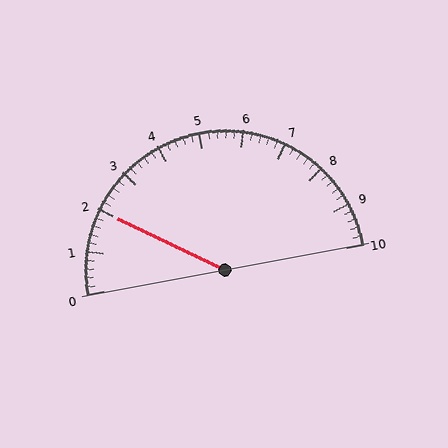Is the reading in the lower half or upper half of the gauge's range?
The reading is in the lower half of the range (0 to 10).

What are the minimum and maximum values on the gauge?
The gauge ranges from 0 to 10.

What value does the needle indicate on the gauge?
The needle indicates approximately 2.0.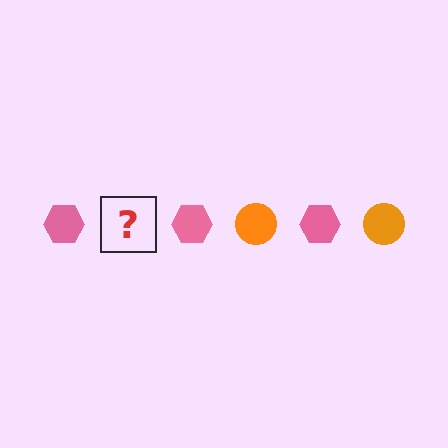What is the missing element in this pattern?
The missing element is an orange circle.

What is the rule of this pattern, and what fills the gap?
The rule is that the pattern alternates between pink hexagon and orange circle. The gap should be filled with an orange circle.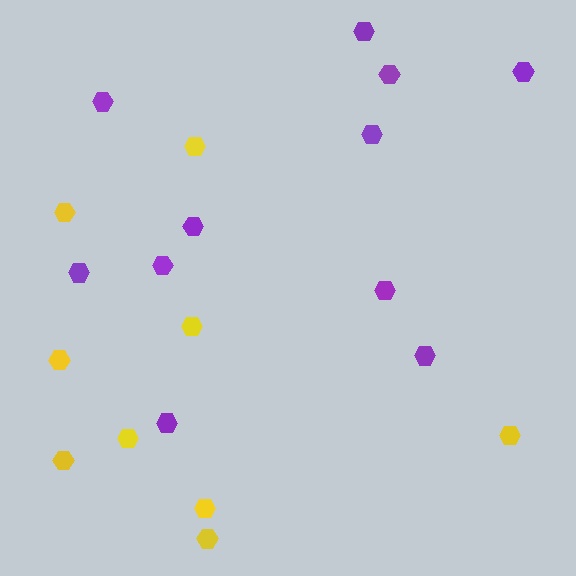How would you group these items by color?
There are 2 groups: one group of purple hexagons (11) and one group of yellow hexagons (9).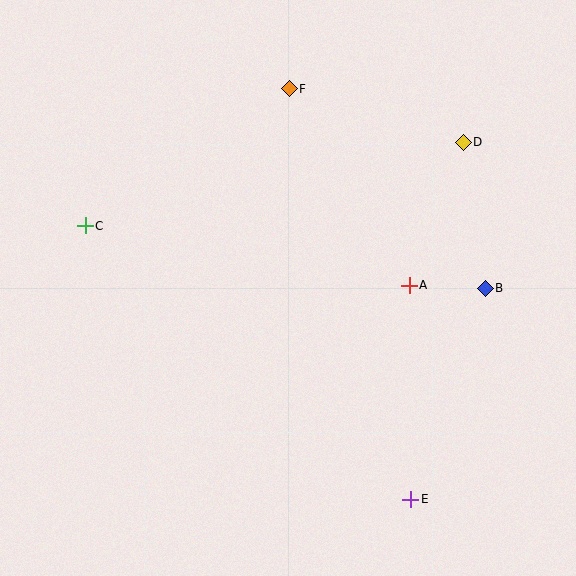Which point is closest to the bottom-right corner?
Point E is closest to the bottom-right corner.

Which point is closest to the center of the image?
Point A at (409, 285) is closest to the center.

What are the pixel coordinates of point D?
Point D is at (463, 142).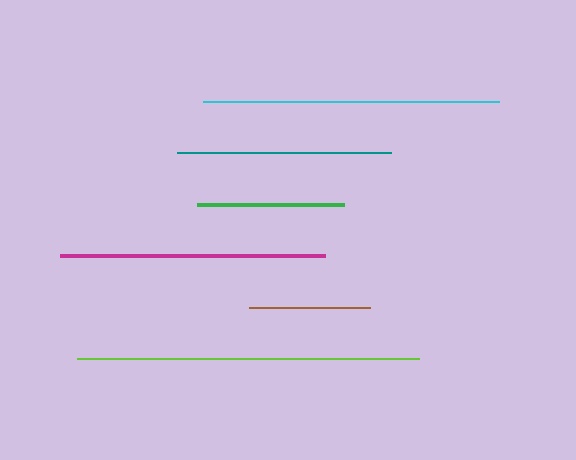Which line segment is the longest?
The lime line is the longest at approximately 342 pixels.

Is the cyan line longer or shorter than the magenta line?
The cyan line is longer than the magenta line.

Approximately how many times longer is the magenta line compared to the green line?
The magenta line is approximately 1.8 times the length of the green line.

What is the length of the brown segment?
The brown segment is approximately 121 pixels long.